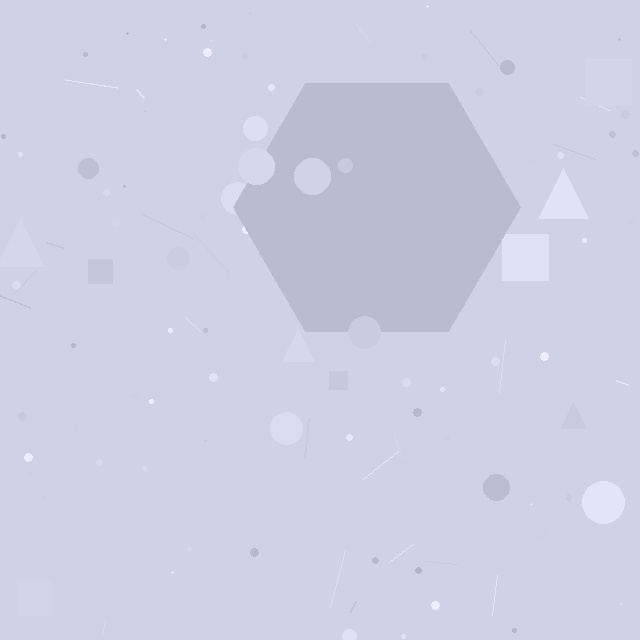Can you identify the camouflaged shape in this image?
The camouflaged shape is a hexagon.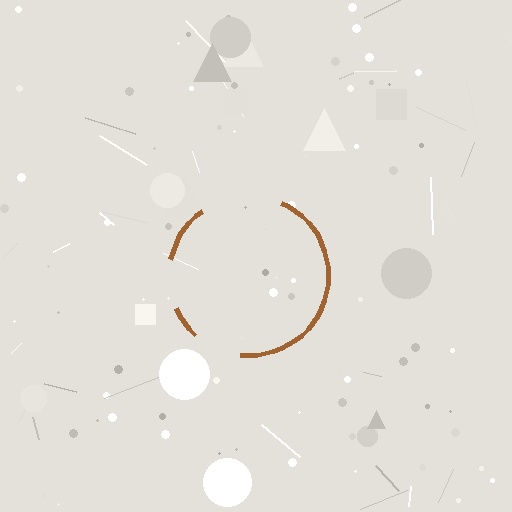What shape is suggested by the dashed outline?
The dashed outline suggests a circle.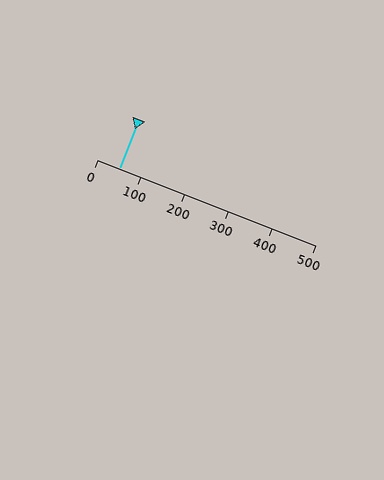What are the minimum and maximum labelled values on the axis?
The axis runs from 0 to 500.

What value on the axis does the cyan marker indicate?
The marker indicates approximately 50.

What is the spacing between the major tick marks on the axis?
The major ticks are spaced 100 apart.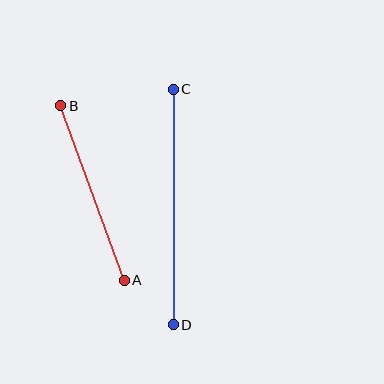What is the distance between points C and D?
The distance is approximately 235 pixels.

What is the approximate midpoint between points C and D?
The midpoint is at approximately (173, 207) pixels.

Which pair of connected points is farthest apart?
Points C and D are farthest apart.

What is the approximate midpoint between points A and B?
The midpoint is at approximately (92, 193) pixels.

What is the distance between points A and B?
The distance is approximately 186 pixels.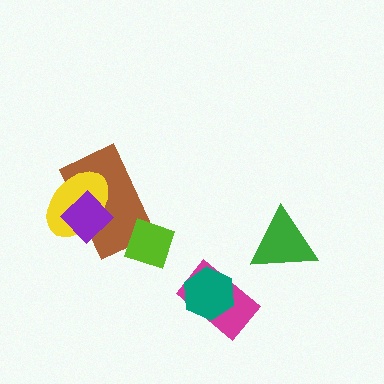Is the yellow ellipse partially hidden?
Yes, it is partially covered by another shape.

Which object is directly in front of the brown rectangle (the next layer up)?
The lime diamond is directly in front of the brown rectangle.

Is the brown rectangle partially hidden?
Yes, it is partially covered by another shape.